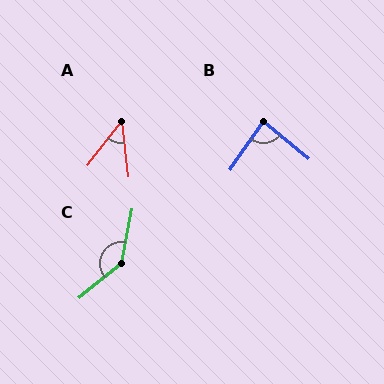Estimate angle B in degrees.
Approximately 86 degrees.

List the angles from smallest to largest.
A (45°), B (86°), C (140°).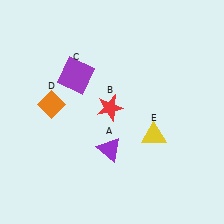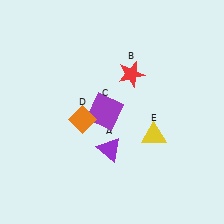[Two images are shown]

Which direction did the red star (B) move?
The red star (B) moved up.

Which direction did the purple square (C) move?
The purple square (C) moved down.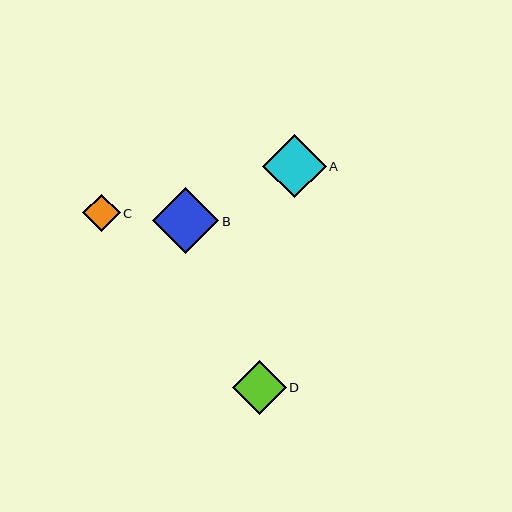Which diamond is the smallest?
Diamond C is the smallest with a size of approximately 38 pixels.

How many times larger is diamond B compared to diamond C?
Diamond B is approximately 1.8 times the size of diamond C.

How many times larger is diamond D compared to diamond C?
Diamond D is approximately 1.4 times the size of diamond C.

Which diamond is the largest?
Diamond B is the largest with a size of approximately 66 pixels.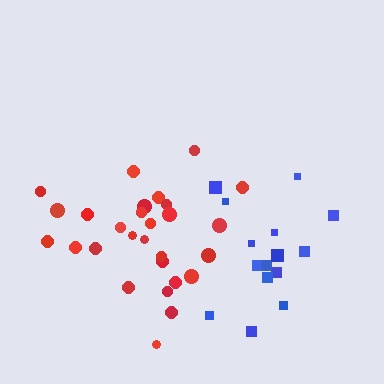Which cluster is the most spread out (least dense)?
Red.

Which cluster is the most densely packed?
Blue.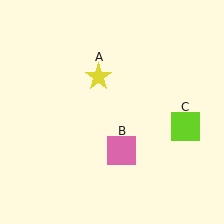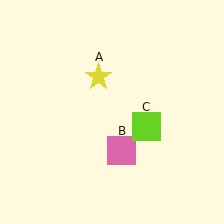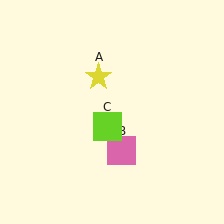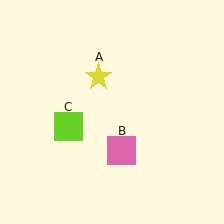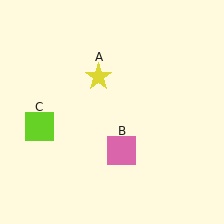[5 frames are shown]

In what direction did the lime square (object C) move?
The lime square (object C) moved left.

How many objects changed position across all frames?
1 object changed position: lime square (object C).